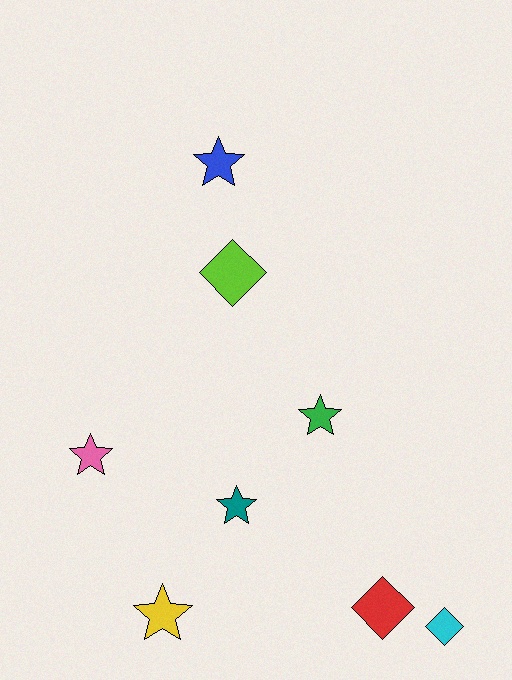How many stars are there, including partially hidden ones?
There are 5 stars.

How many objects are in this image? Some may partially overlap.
There are 8 objects.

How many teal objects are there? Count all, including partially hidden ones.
There is 1 teal object.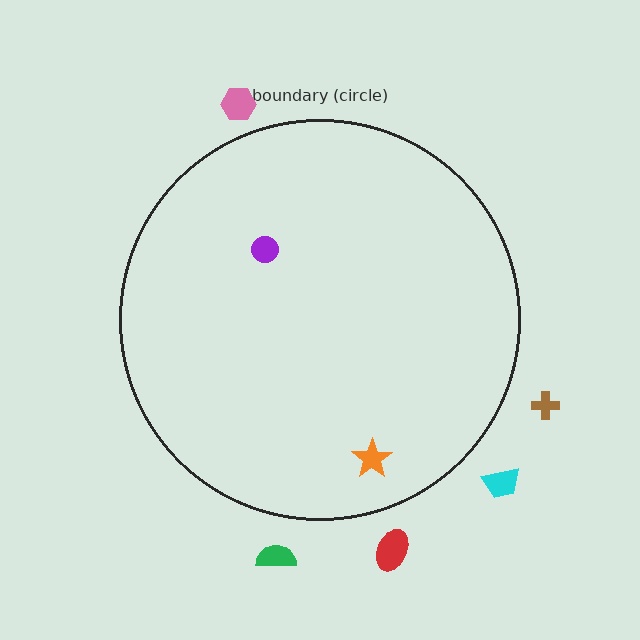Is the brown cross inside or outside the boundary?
Outside.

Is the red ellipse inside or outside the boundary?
Outside.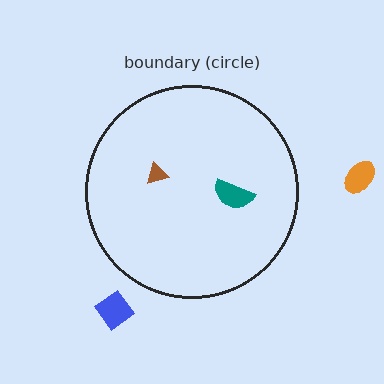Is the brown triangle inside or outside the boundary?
Inside.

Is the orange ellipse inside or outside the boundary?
Outside.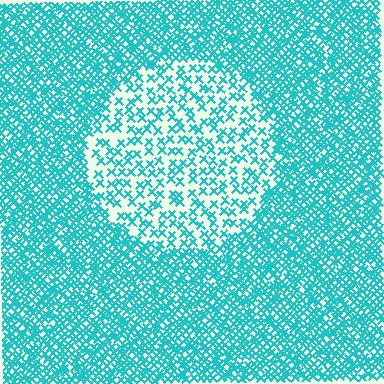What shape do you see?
I see a circle.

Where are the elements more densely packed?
The elements are more densely packed outside the circle boundary.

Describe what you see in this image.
The image contains small cyan elements arranged at two different densities. A circle-shaped region is visible where the elements are less densely packed than the surrounding area.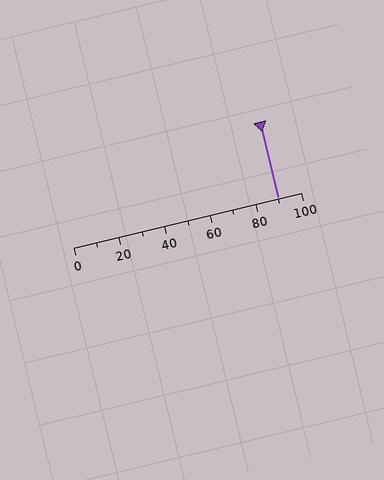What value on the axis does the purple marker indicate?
The marker indicates approximately 90.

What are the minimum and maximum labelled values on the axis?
The axis runs from 0 to 100.